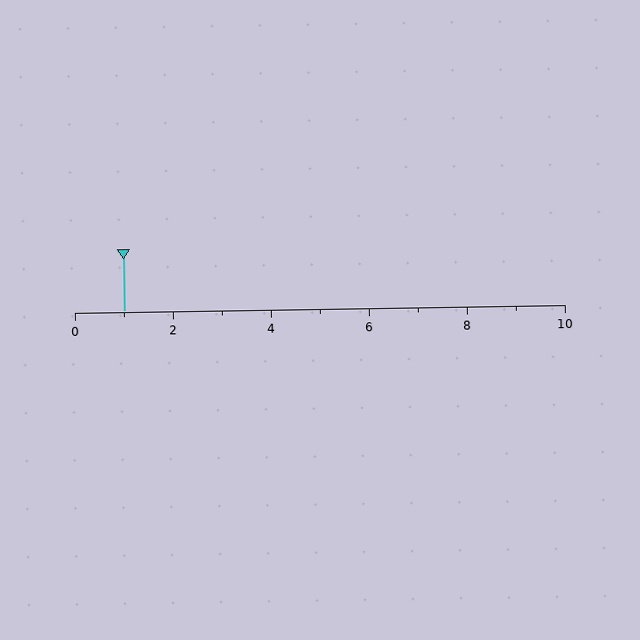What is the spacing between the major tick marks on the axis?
The major ticks are spaced 2 apart.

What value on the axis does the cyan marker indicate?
The marker indicates approximately 1.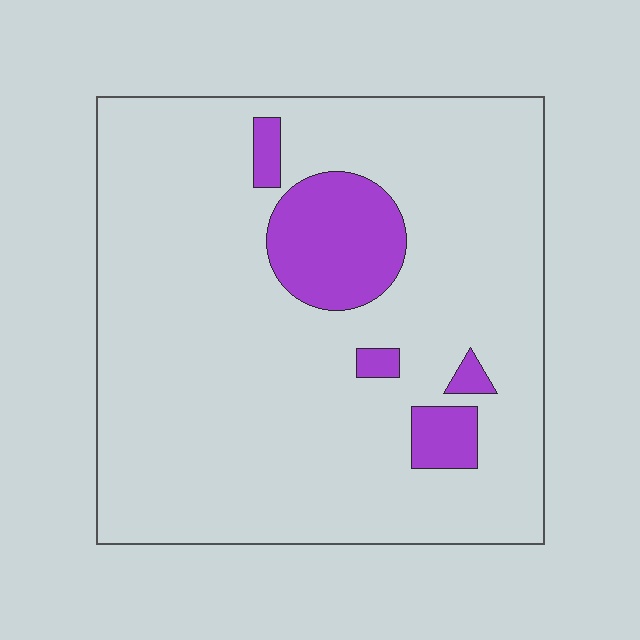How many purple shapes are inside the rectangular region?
5.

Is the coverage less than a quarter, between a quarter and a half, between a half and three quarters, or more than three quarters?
Less than a quarter.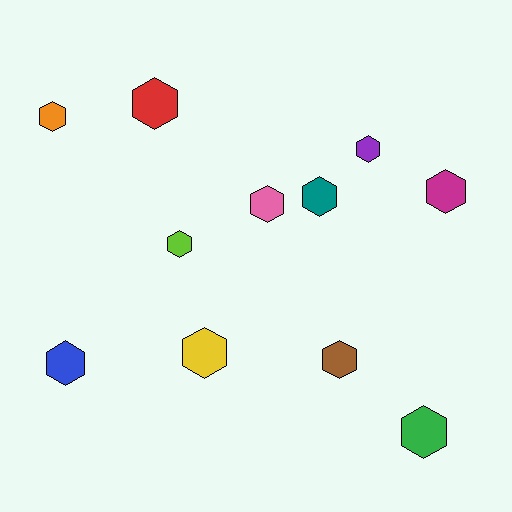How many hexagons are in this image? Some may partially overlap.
There are 11 hexagons.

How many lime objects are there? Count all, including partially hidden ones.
There is 1 lime object.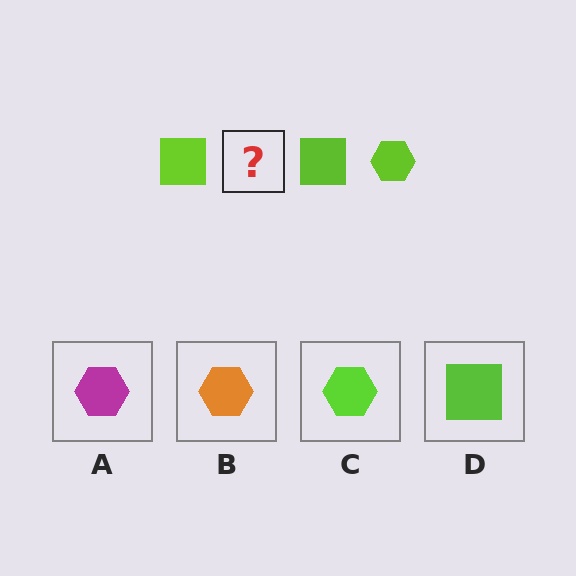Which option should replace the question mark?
Option C.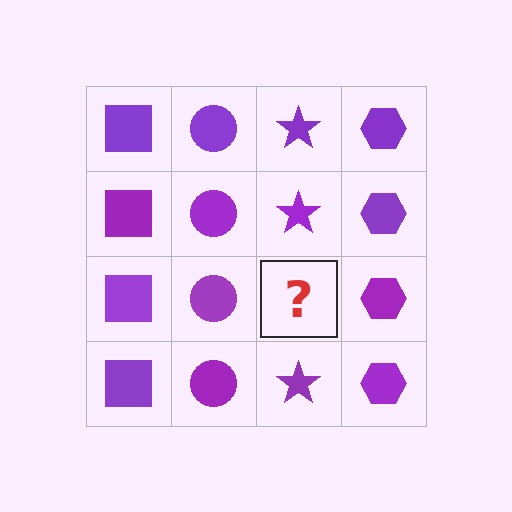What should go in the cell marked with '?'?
The missing cell should contain a purple star.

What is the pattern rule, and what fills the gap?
The rule is that each column has a consistent shape. The gap should be filled with a purple star.